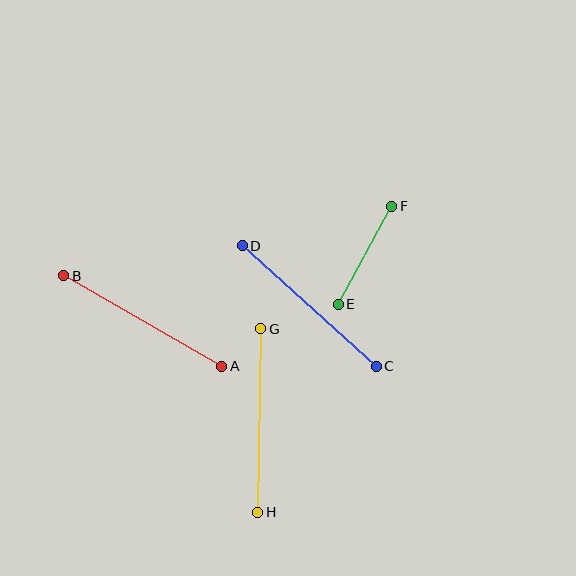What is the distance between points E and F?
The distance is approximately 111 pixels.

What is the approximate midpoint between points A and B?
The midpoint is at approximately (143, 321) pixels.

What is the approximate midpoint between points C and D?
The midpoint is at approximately (309, 306) pixels.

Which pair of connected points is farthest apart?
Points G and H are farthest apart.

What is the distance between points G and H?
The distance is approximately 184 pixels.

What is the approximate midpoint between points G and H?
The midpoint is at approximately (259, 420) pixels.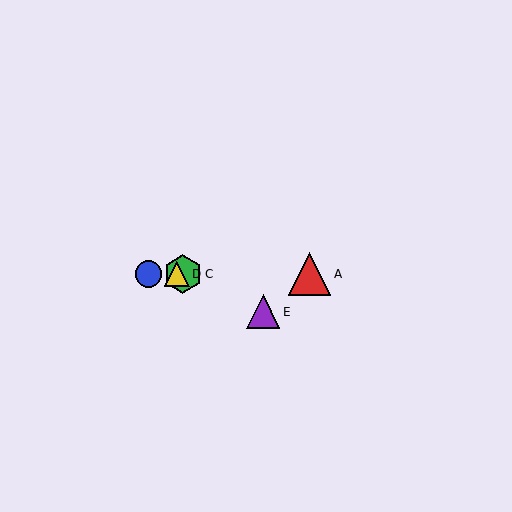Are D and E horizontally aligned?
No, D is at y≈274 and E is at y≈312.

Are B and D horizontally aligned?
Yes, both are at y≈274.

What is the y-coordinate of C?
Object C is at y≈274.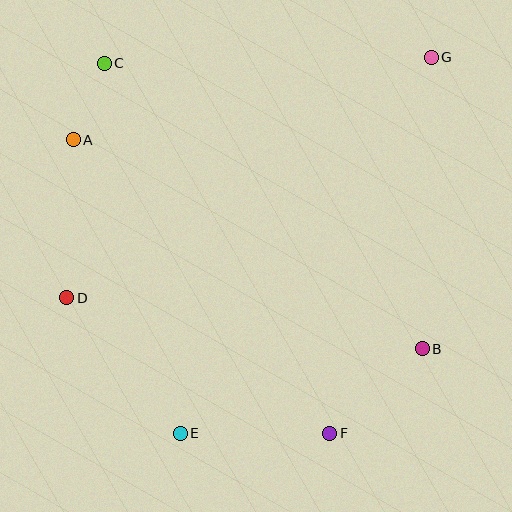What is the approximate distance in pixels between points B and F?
The distance between B and F is approximately 125 pixels.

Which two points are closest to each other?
Points A and C are closest to each other.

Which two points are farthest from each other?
Points E and G are farthest from each other.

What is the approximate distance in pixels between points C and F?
The distance between C and F is approximately 433 pixels.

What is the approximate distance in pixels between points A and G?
The distance between A and G is approximately 367 pixels.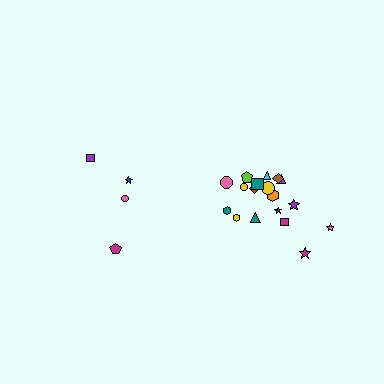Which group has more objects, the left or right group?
The right group.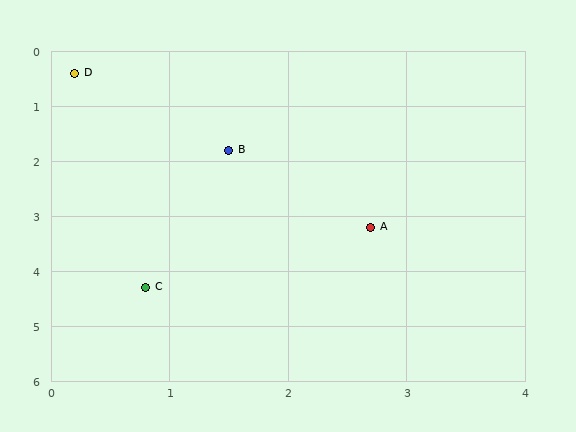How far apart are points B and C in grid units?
Points B and C are about 2.6 grid units apart.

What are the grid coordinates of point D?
Point D is at approximately (0.2, 0.4).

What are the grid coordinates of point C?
Point C is at approximately (0.8, 4.3).